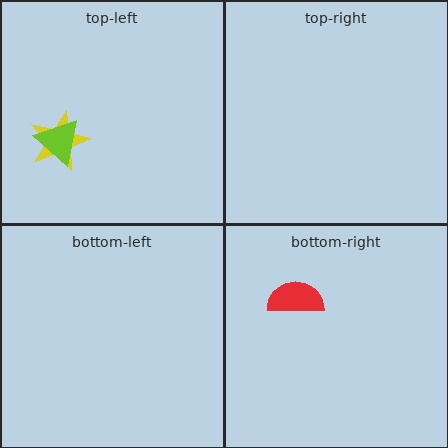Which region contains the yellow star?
The top-left region.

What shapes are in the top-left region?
The yellow star, the lime triangle.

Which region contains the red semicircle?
The bottom-right region.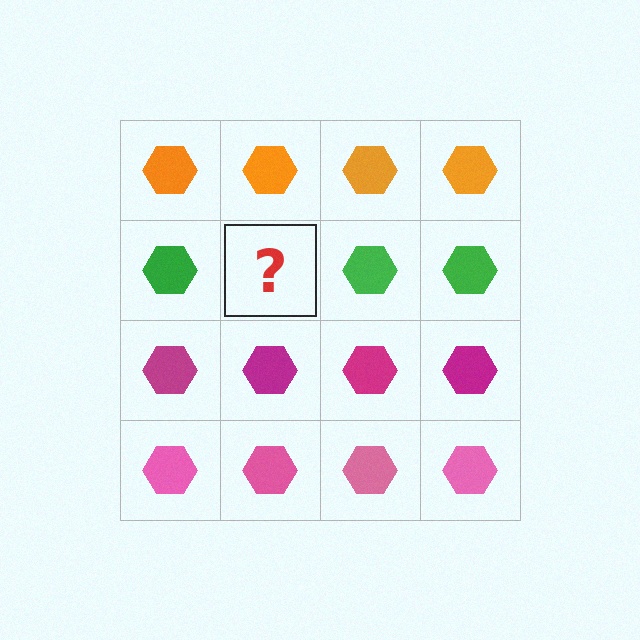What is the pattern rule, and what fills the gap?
The rule is that each row has a consistent color. The gap should be filled with a green hexagon.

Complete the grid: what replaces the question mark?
The question mark should be replaced with a green hexagon.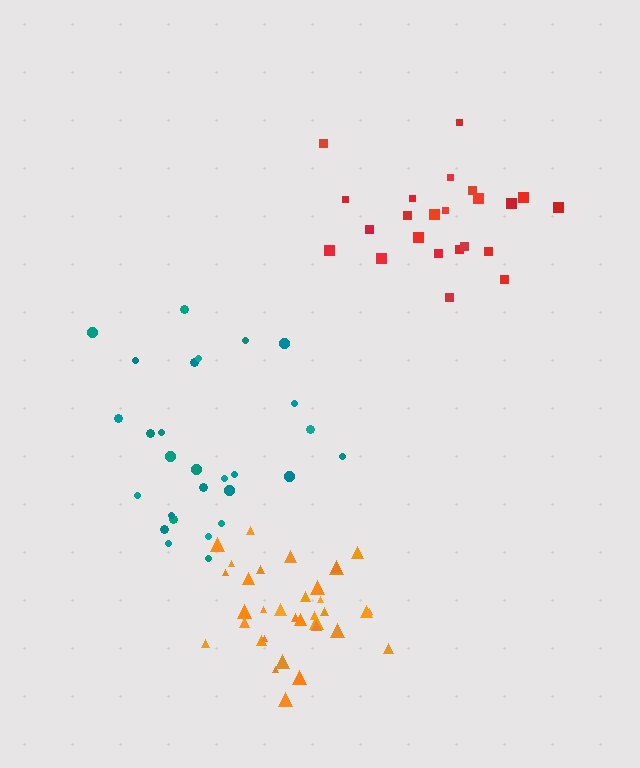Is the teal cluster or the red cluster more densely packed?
Teal.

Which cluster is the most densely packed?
Orange.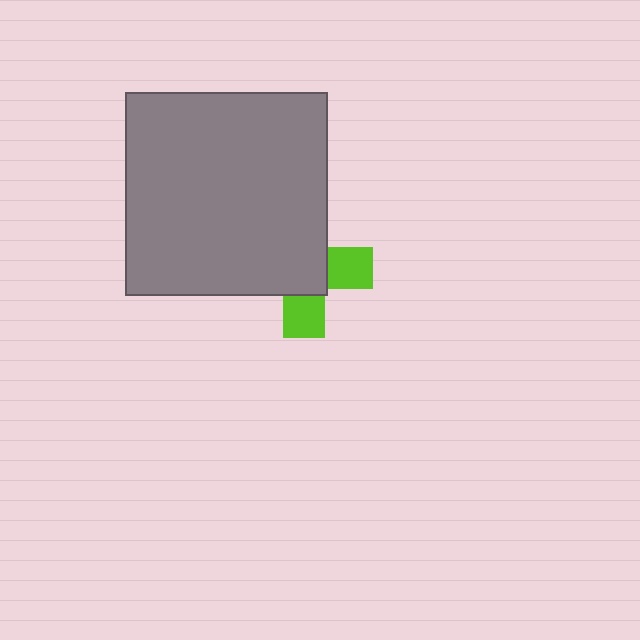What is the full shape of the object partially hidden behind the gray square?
The partially hidden object is a lime cross.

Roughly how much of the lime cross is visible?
A small part of it is visible (roughly 38%).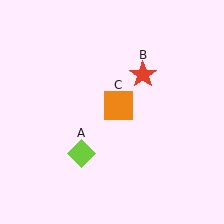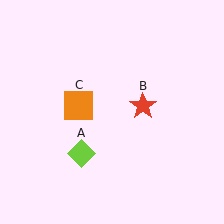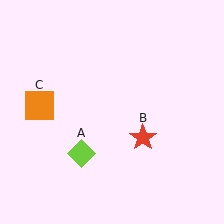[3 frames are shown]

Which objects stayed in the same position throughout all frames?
Lime diamond (object A) remained stationary.